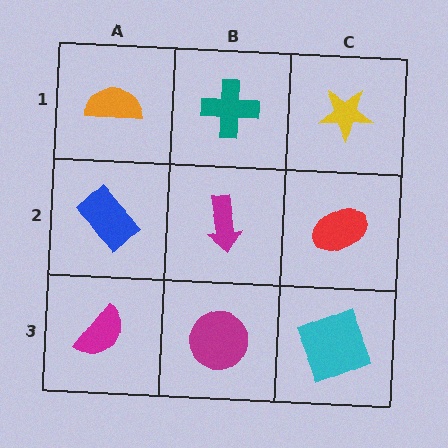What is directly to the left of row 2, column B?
A blue rectangle.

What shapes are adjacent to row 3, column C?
A red ellipse (row 2, column C), a magenta circle (row 3, column B).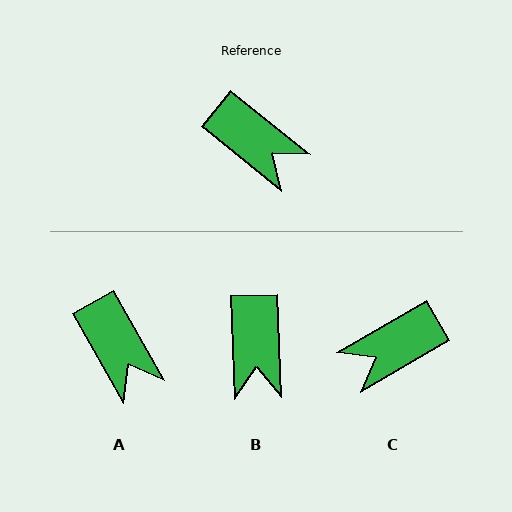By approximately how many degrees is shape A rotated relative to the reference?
Approximately 22 degrees clockwise.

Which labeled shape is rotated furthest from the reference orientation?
C, about 111 degrees away.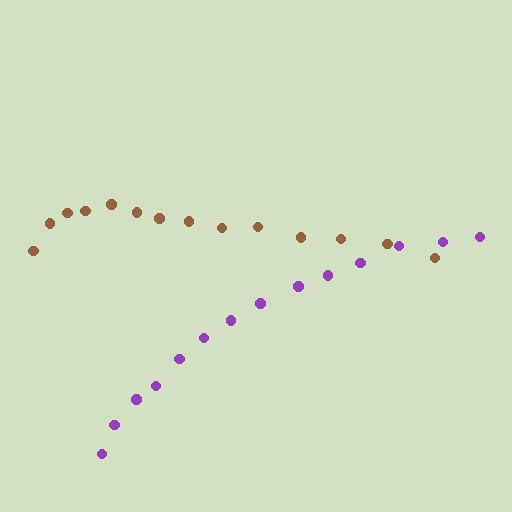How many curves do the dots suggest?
There are 2 distinct paths.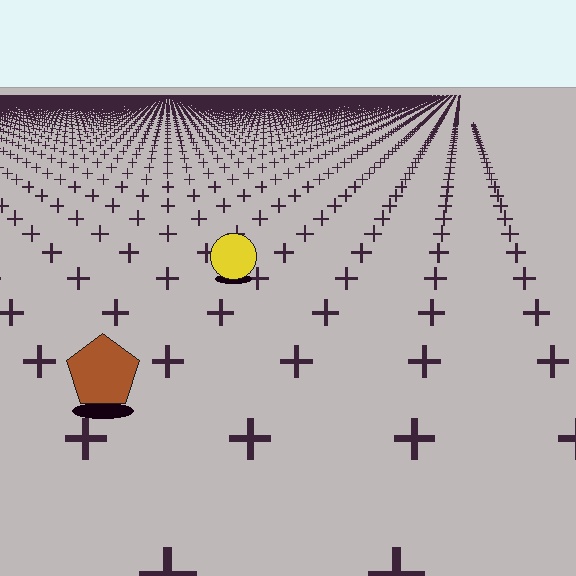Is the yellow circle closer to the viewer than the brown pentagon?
No. The brown pentagon is closer — you can tell from the texture gradient: the ground texture is coarser near it.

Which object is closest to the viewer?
The brown pentagon is closest. The texture marks near it are larger and more spread out.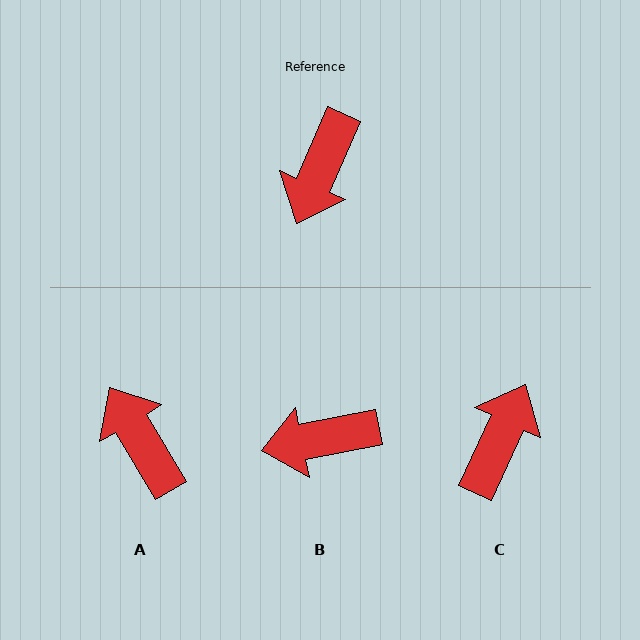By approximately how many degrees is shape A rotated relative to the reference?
Approximately 126 degrees clockwise.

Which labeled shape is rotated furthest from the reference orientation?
C, about 179 degrees away.